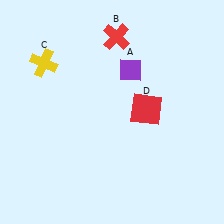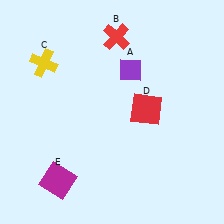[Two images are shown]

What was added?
A magenta square (E) was added in Image 2.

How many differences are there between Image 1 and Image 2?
There is 1 difference between the two images.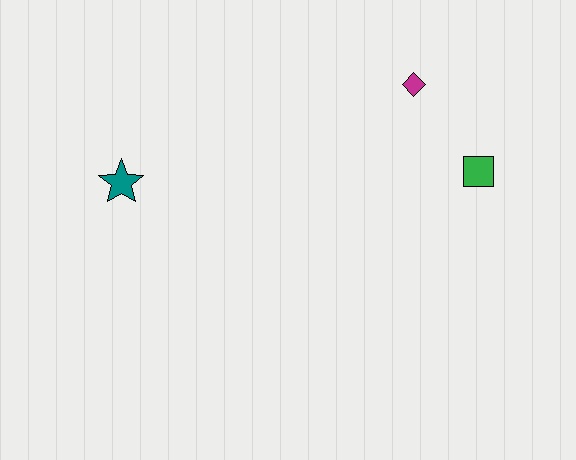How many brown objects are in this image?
There are no brown objects.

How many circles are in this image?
There are no circles.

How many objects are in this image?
There are 3 objects.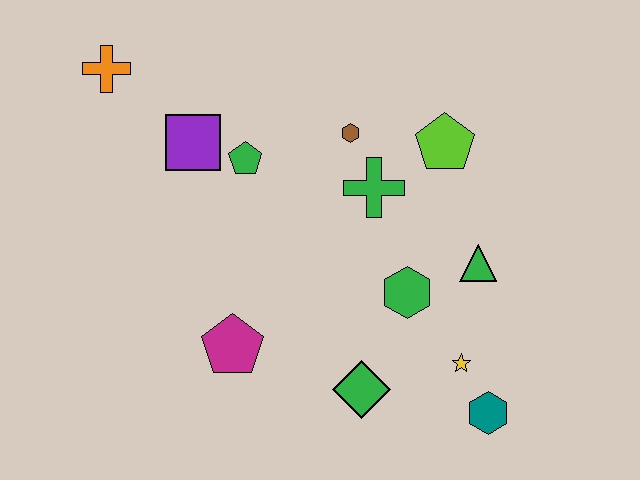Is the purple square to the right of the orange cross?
Yes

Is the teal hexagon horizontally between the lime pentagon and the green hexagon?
No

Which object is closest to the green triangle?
The green hexagon is closest to the green triangle.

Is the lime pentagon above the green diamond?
Yes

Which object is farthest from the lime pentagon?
The orange cross is farthest from the lime pentagon.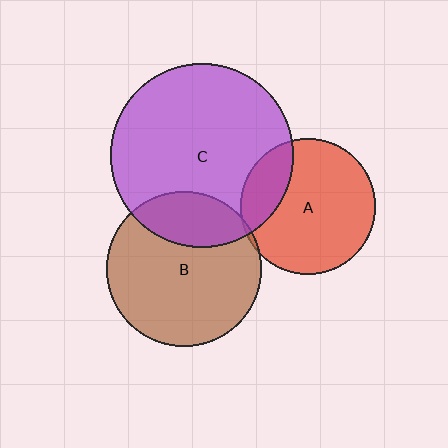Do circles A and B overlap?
Yes.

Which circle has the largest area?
Circle C (purple).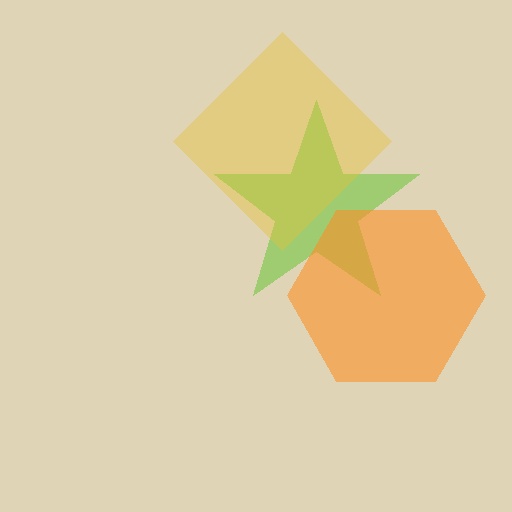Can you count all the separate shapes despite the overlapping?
Yes, there are 3 separate shapes.